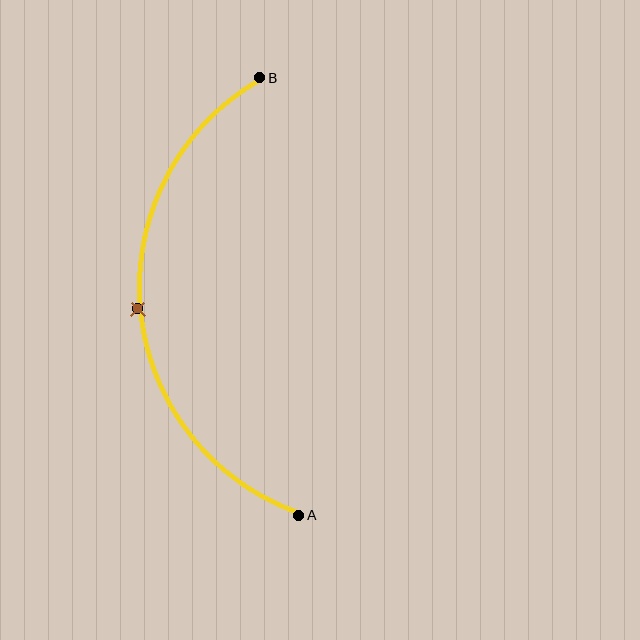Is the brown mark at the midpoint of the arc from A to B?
Yes. The brown mark lies on the arc at equal arc-length from both A and B — it is the arc midpoint.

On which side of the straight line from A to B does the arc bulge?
The arc bulges to the left of the straight line connecting A and B.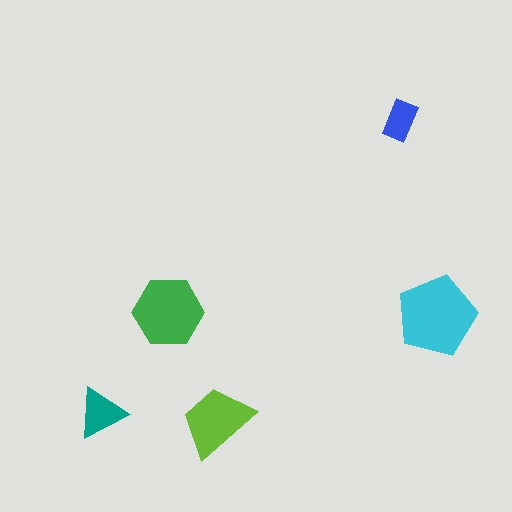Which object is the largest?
The cyan pentagon.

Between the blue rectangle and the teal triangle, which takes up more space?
The teal triangle.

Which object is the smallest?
The blue rectangle.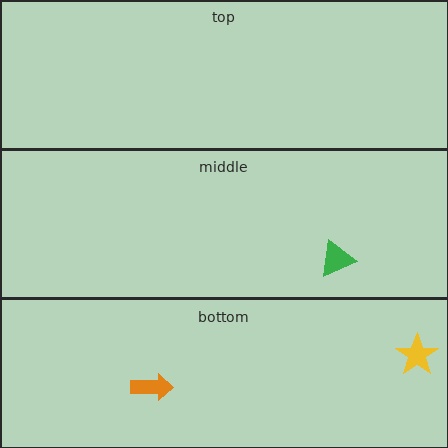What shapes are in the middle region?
The green triangle.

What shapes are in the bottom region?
The orange arrow, the yellow star.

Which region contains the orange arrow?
The bottom region.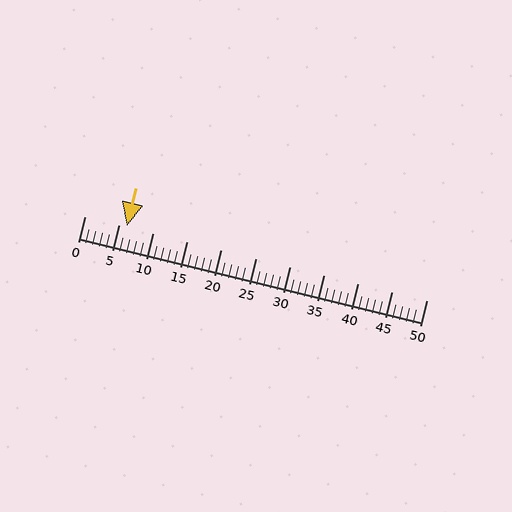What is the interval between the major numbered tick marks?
The major tick marks are spaced 5 units apart.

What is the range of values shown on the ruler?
The ruler shows values from 0 to 50.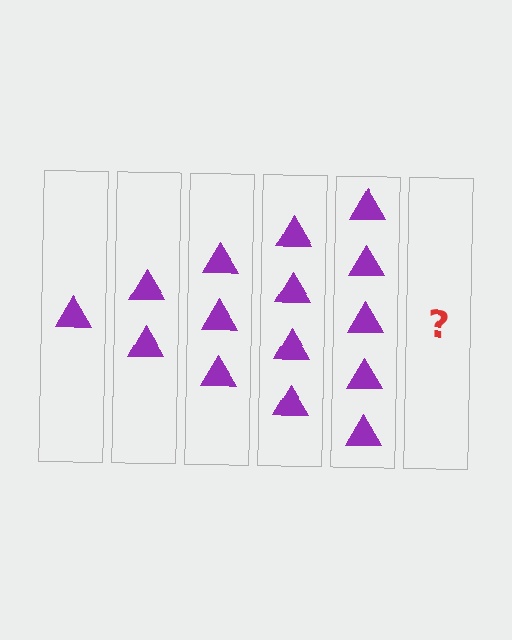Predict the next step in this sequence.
The next step is 6 triangles.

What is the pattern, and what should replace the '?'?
The pattern is that each step adds one more triangle. The '?' should be 6 triangles.